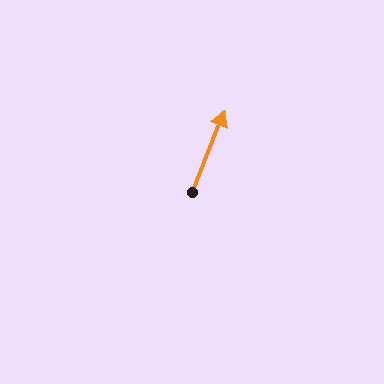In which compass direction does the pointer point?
North.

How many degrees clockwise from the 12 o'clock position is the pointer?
Approximately 22 degrees.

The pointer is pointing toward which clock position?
Roughly 1 o'clock.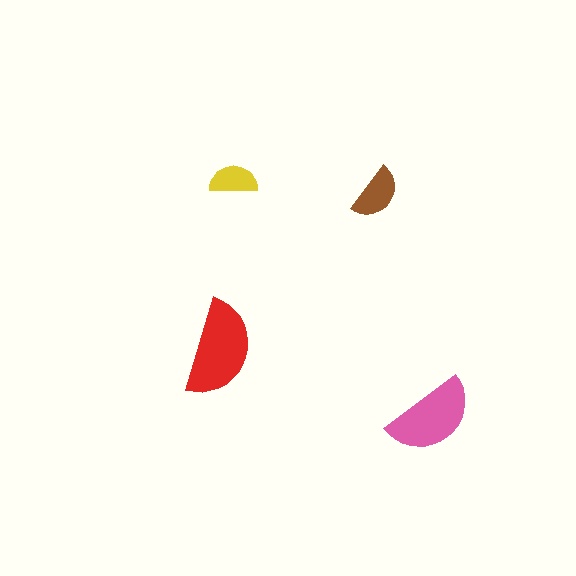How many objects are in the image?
There are 4 objects in the image.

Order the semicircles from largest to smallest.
the red one, the pink one, the brown one, the yellow one.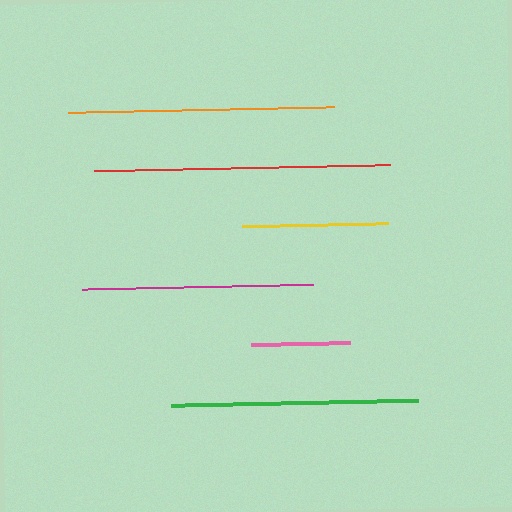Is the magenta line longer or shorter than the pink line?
The magenta line is longer than the pink line.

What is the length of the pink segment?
The pink segment is approximately 99 pixels long.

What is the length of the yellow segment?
The yellow segment is approximately 146 pixels long.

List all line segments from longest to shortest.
From longest to shortest: red, orange, green, magenta, yellow, pink.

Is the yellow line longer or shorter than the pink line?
The yellow line is longer than the pink line.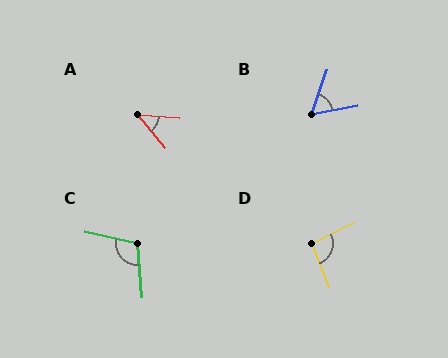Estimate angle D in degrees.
Approximately 94 degrees.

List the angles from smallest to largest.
A (46°), B (59°), D (94°), C (107°).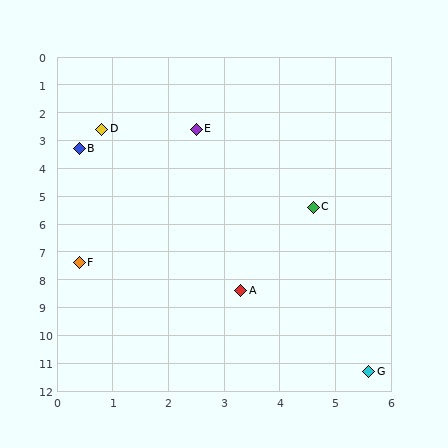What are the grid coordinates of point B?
Point B is at approximately (0.4, 3.3).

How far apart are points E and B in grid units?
Points E and B are about 2.2 grid units apart.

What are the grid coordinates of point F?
Point F is at approximately (0.4, 7.4).